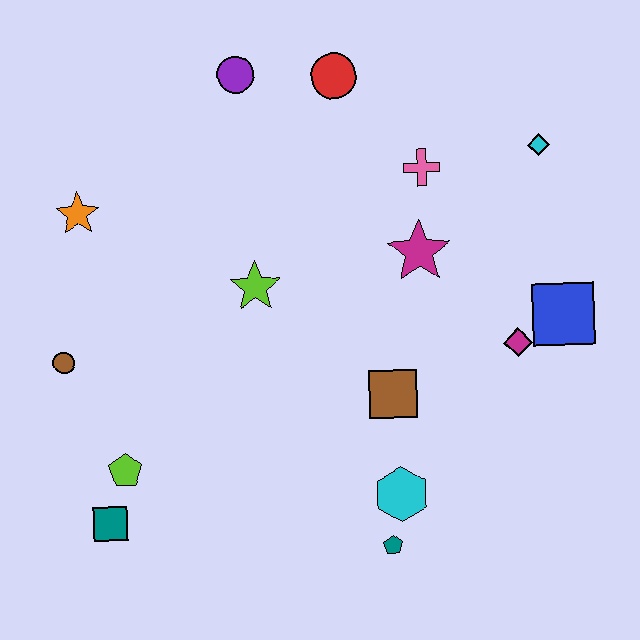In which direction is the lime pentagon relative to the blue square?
The lime pentagon is to the left of the blue square.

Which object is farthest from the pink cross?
The teal square is farthest from the pink cross.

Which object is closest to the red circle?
The purple circle is closest to the red circle.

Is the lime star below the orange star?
Yes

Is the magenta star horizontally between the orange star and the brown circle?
No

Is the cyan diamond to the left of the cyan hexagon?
No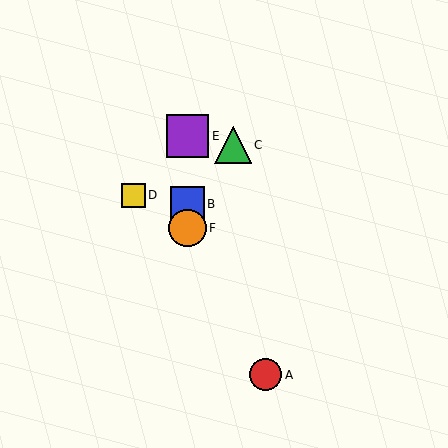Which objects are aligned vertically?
Objects B, E, F are aligned vertically.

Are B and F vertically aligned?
Yes, both are at x≈188.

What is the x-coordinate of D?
Object D is at x≈133.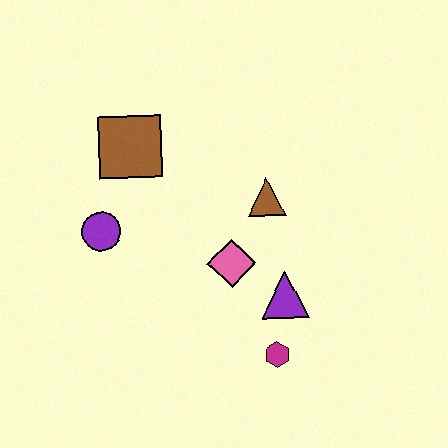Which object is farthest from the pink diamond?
The brown square is farthest from the pink diamond.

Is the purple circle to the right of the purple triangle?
No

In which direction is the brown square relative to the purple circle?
The brown square is above the purple circle.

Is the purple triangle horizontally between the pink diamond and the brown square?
No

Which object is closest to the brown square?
The purple circle is closest to the brown square.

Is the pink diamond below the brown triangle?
Yes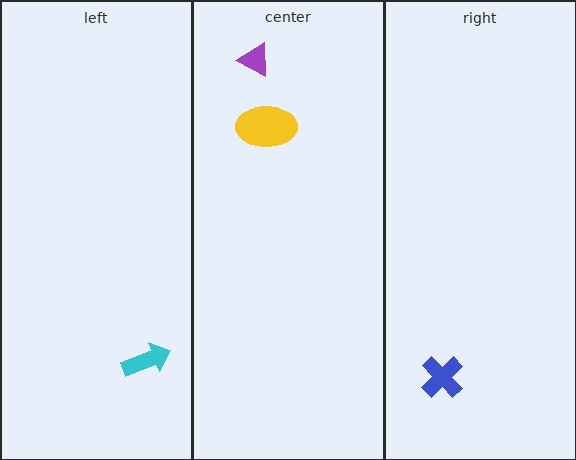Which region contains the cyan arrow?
The left region.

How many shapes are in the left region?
1.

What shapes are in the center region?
The yellow ellipse, the purple triangle.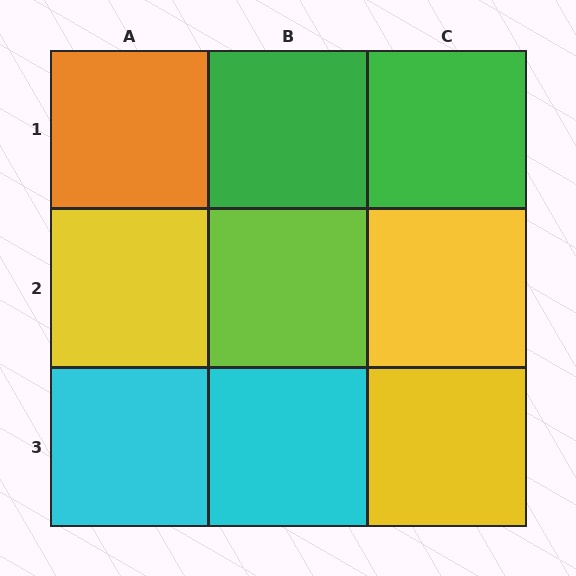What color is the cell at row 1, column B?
Green.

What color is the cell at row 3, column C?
Yellow.